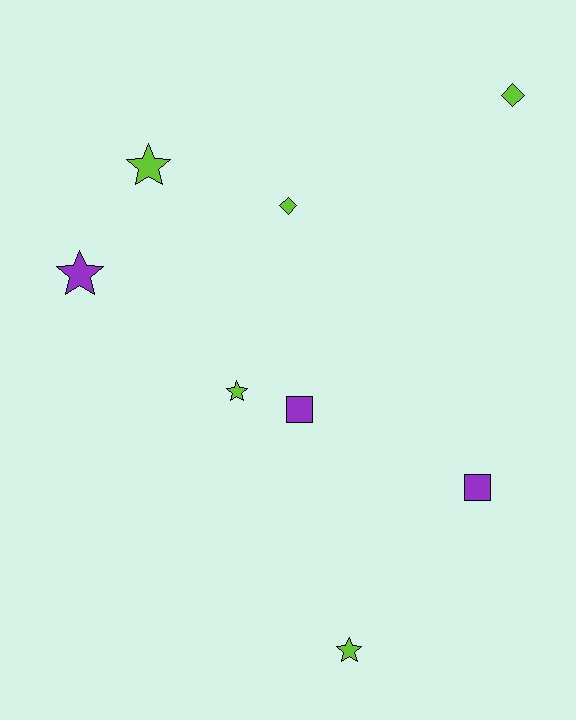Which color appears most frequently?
Lime, with 5 objects.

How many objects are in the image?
There are 8 objects.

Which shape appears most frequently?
Star, with 4 objects.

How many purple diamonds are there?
There are no purple diamonds.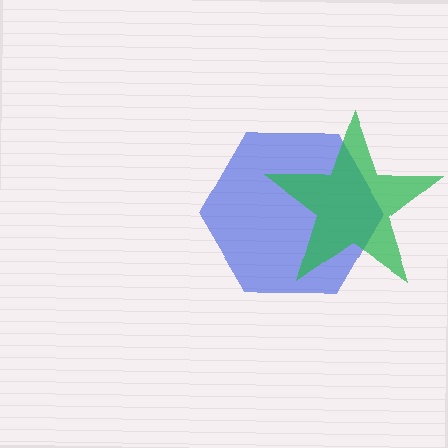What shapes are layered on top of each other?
The layered shapes are: a blue hexagon, a green star.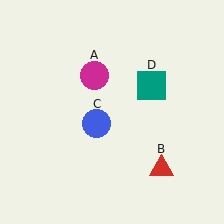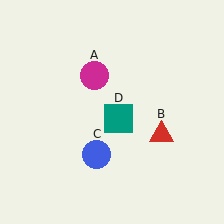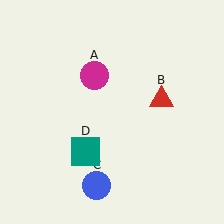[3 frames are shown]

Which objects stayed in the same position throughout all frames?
Magenta circle (object A) remained stationary.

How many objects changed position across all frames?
3 objects changed position: red triangle (object B), blue circle (object C), teal square (object D).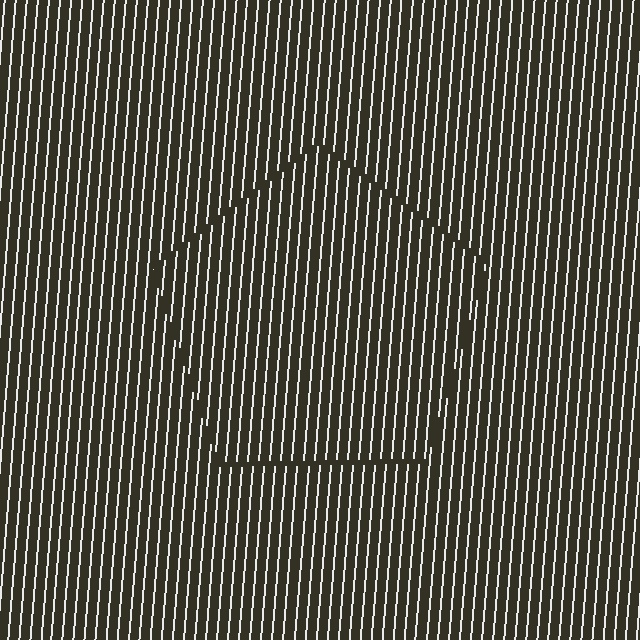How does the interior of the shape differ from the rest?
The interior of the shape contains the same grating, shifted by half a period — the contour is defined by the phase discontinuity where line-ends from the inner and outer gratings abut.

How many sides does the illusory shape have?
5 sides — the line-ends trace a pentagon.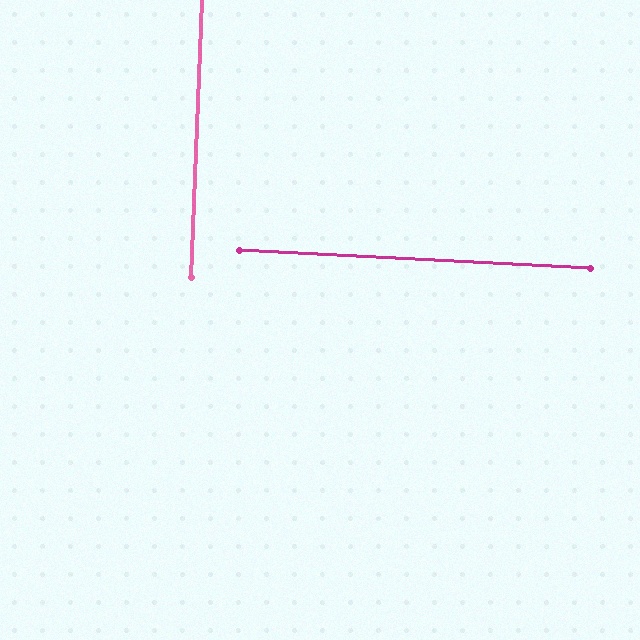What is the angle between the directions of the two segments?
Approximately 89 degrees.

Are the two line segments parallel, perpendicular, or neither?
Perpendicular — they meet at approximately 89°.